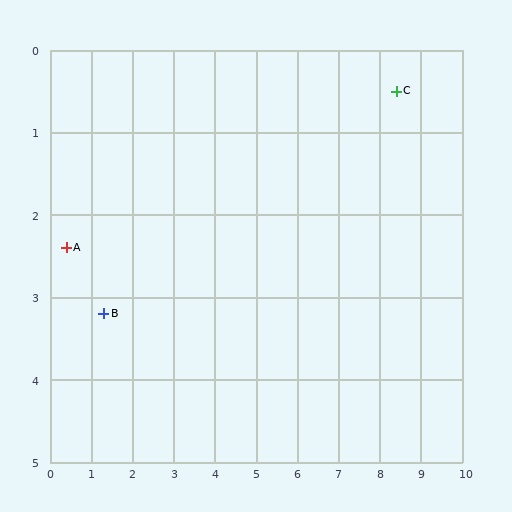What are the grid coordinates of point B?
Point B is at approximately (1.3, 3.2).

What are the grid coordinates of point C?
Point C is at approximately (8.4, 0.5).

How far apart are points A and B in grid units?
Points A and B are about 1.2 grid units apart.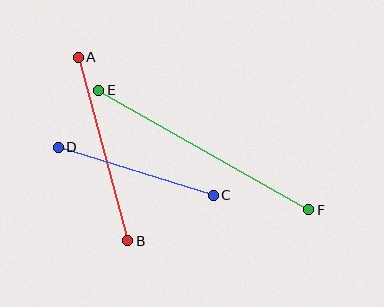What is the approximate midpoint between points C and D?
The midpoint is at approximately (136, 171) pixels.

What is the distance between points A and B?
The distance is approximately 190 pixels.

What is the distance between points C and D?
The distance is approximately 162 pixels.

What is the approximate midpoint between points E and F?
The midpoint is at approximately (204, 150) pixels.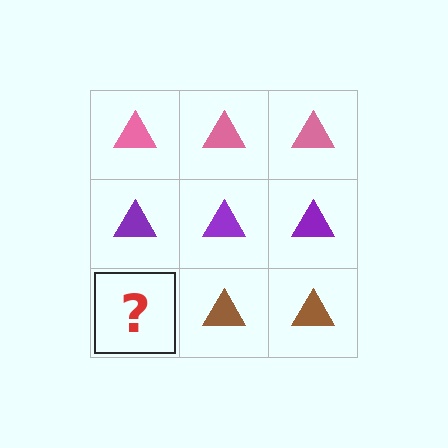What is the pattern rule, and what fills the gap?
The rule is that each row has a consistent color. The gap should be filled with a brown triangle.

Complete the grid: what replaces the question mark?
The question mark should be replaced with a brown triangle.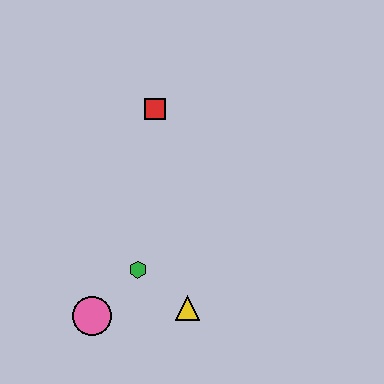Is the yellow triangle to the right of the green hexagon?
Yes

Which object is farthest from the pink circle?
The red square is farthest from the pink circle.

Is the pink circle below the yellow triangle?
Yes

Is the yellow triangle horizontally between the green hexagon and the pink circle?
No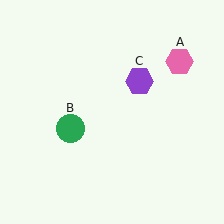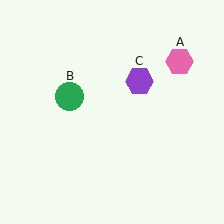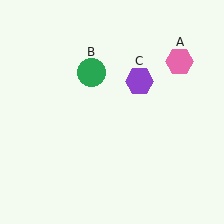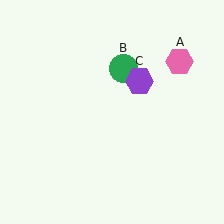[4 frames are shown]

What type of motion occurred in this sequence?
The green circle (object B) rotated clockwise around the center of the scene.